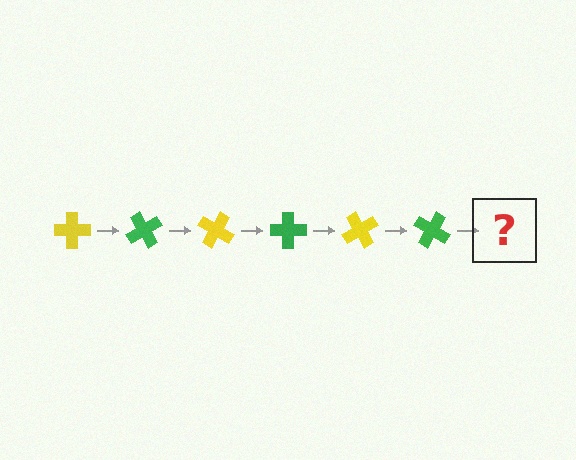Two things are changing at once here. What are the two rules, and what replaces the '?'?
The two rules are that it rotates 60 degrees each step and the color cycles through yellow and green. The '?' should be a yellow cross, rotated 360 degrees from the start.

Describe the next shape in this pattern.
It should be a yellow cross, rotated 360 degrees from the start.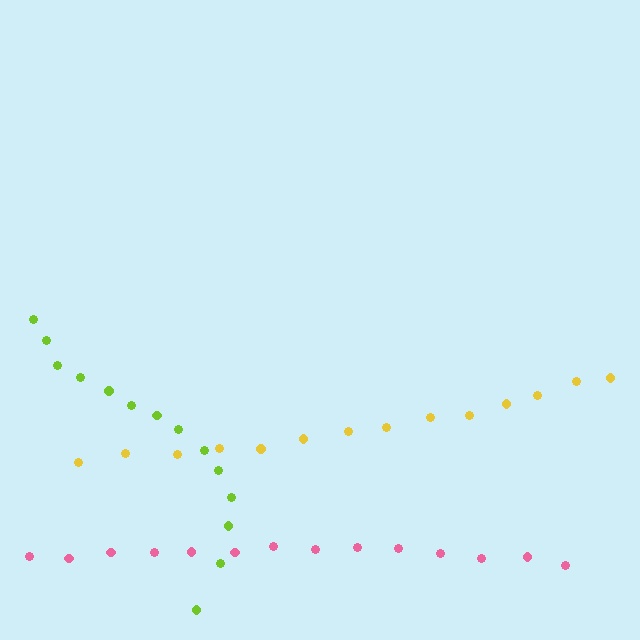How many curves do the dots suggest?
There are 3 distinct paths.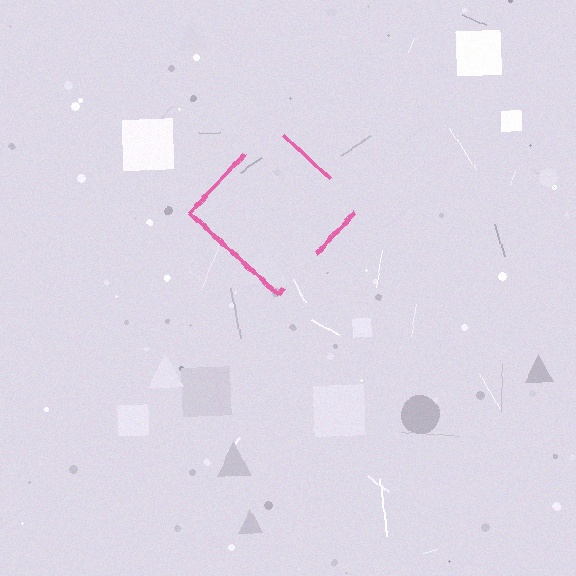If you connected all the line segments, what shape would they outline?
They would outline a diamond.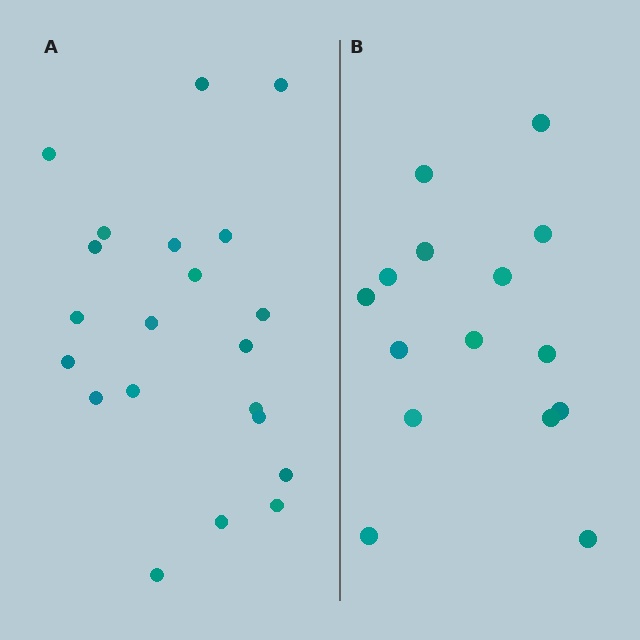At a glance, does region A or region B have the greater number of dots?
Region A (the left region) has more dots.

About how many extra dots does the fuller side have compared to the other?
Region A has about 6 more dots than region B.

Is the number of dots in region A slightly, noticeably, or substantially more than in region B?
Region A has noticeably more, but not dramatically so. The ratio is roughly 1.4 to 1.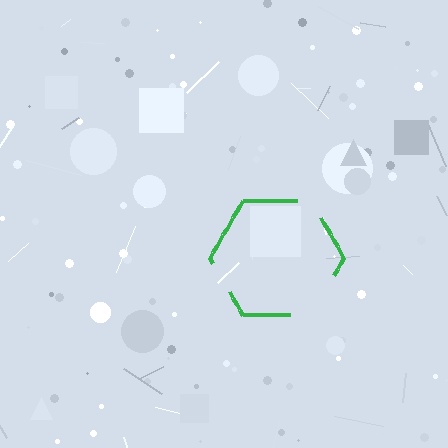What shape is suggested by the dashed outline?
The dashed outline suggests a hexagon.